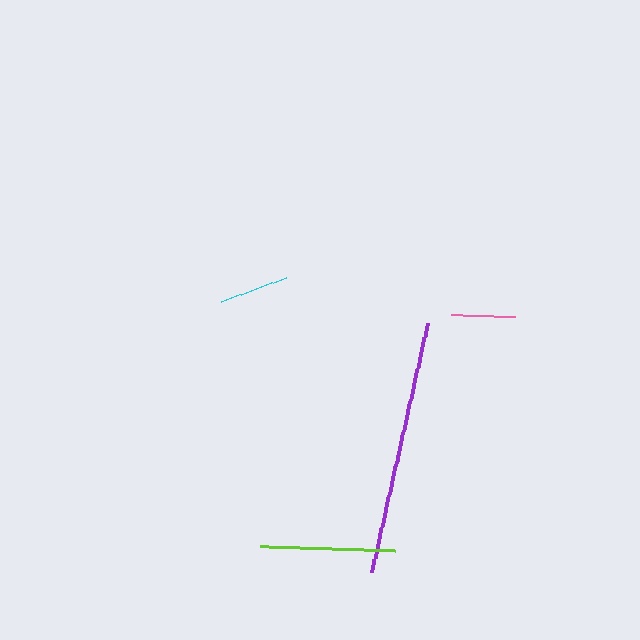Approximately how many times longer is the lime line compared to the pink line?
The lime line is approximately 2.1 times the length of the pink line.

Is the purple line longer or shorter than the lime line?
The purple line is longer than the lime line.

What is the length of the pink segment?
The pink segment is approximately 64 pixels long.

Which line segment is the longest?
The purple line is the longest at approximately 255 pixels.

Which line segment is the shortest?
The pink line is the shortest at approximately 64 pixels.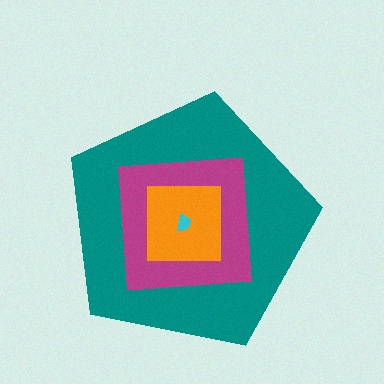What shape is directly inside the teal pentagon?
The magenta square.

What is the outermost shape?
The teal pentagon.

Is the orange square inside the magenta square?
Yes.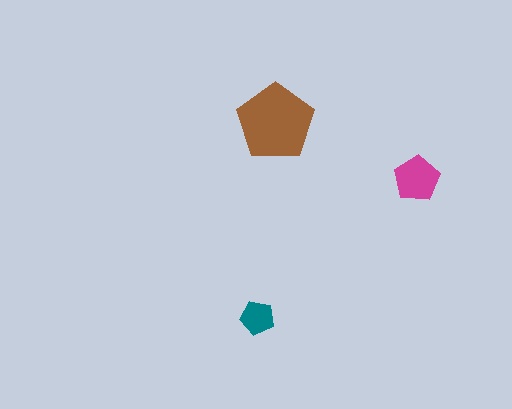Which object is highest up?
The brown pentagon is topmost.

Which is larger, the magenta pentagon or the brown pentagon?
The brown one.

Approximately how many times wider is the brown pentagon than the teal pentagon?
About 2.5 times wider.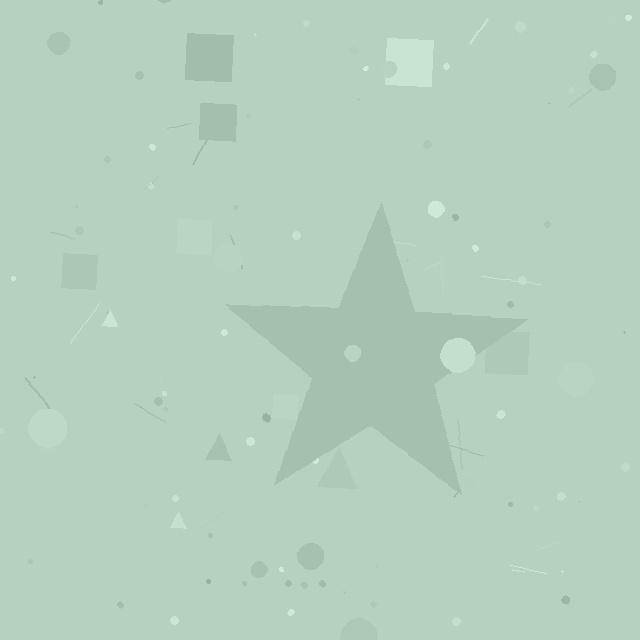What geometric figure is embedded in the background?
A star is embedded in the background.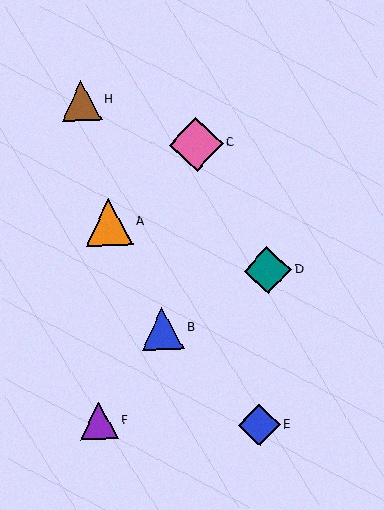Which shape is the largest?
The pink diamond (labeled C) is the largest.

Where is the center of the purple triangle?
The center of the purple triangle is at (99, 421).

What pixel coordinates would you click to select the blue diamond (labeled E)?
Click at (259, 425) to select the blue diamond E.